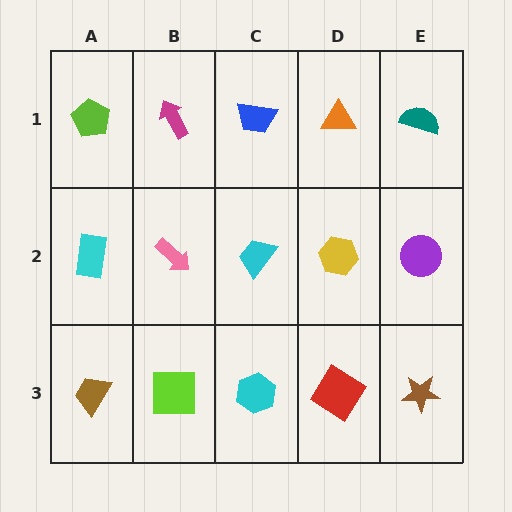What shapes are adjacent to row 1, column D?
A yellow hexagon (row 2, column D), a blue trapezoid (row 1, column C), a teal semicircle (row 1, column E).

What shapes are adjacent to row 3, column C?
A cyan trapezoid (row 2, column C), a lime square (row 3, column B), a red diamond (row 3, column D).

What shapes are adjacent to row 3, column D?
A yellow hexagon (row 2, column D), a cyan hexagon (row 3, column C), a brown star (row 3, column E).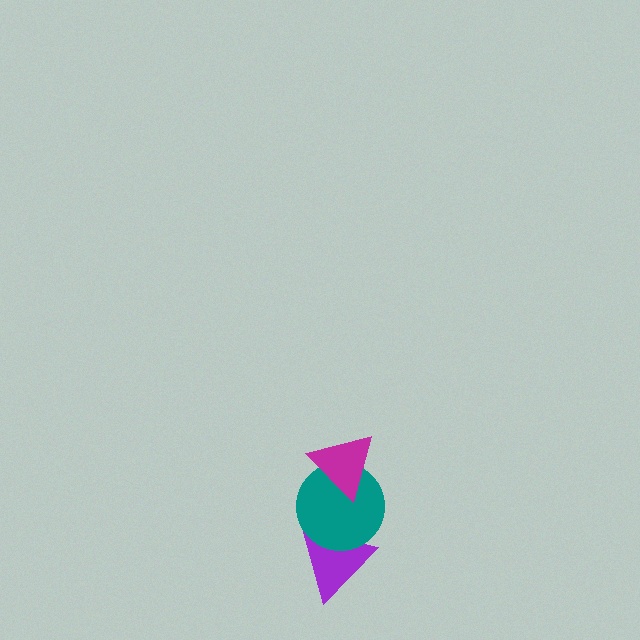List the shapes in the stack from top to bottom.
From top to bottom: the magenta triangle, the teal circle, the purple triangle.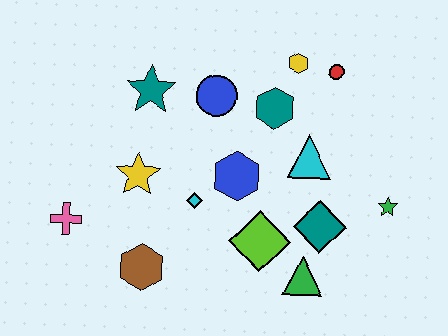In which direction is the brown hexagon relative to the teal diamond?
The brown hexagon is to the left of the teal diamond.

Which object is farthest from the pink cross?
The green star is farthest from the pink cross.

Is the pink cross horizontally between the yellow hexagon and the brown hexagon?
No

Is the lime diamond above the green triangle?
Yes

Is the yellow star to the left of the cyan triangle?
Yes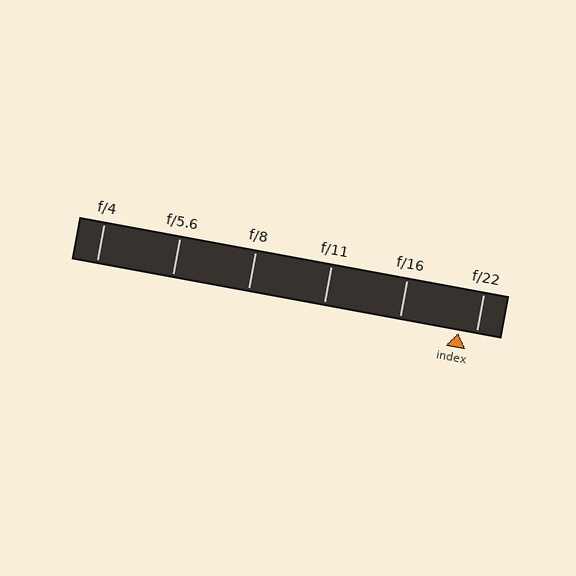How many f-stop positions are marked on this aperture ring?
There are 6 f-stop positions marked.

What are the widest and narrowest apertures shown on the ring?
The widest aperture shown is f/4 and the narrowest is f/22.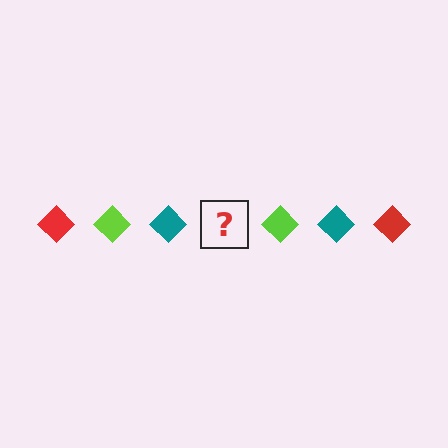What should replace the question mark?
The question mark should be replaced with a red diamond.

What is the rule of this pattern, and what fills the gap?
The rule is that the pattern cycles through red, lime, teal diamonds. The gap should be filled with a red diamond.